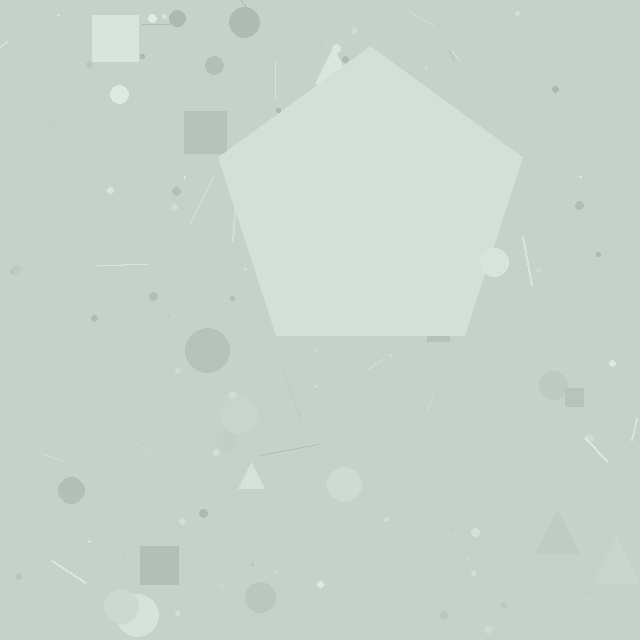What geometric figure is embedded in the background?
A pentagon is embedded in the background.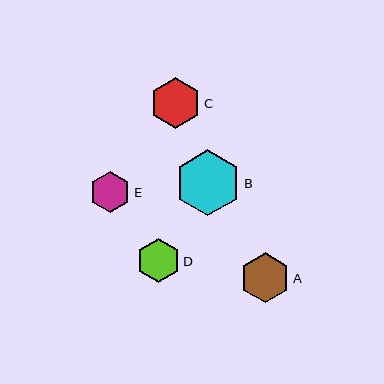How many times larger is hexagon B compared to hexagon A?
Hexagon B is approximately 1.3 times the size of hexagon A.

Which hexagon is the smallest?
Hexagon E is the smallest with a size of approximately 41 pixels.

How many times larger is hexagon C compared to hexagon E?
Hexagon C is approximately 1.2 times the size of hexagon E.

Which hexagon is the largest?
Hexagon B is the largest with a size of approximately 66 pixels.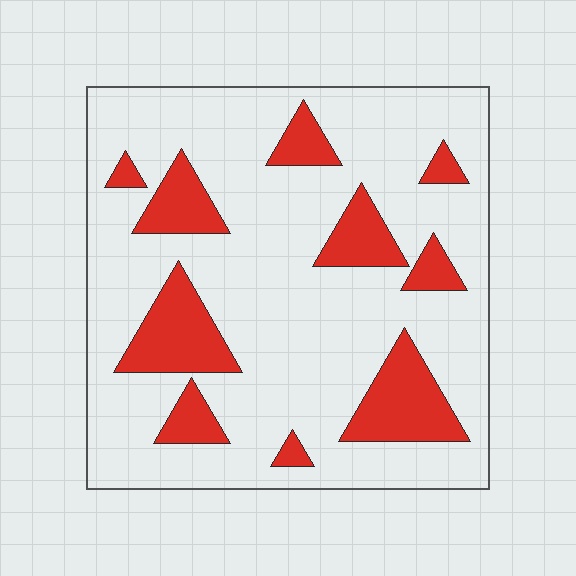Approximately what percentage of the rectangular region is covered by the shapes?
Approximately 20%.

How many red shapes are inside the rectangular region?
10.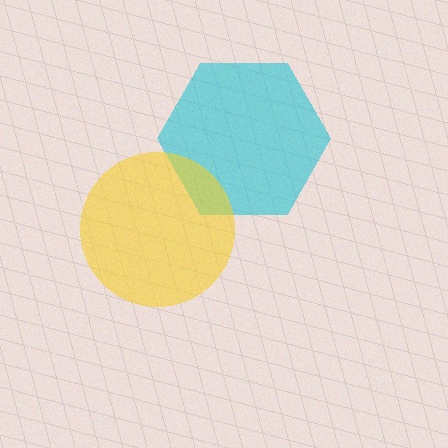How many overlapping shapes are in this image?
There are 2 overlapping shapes in the image.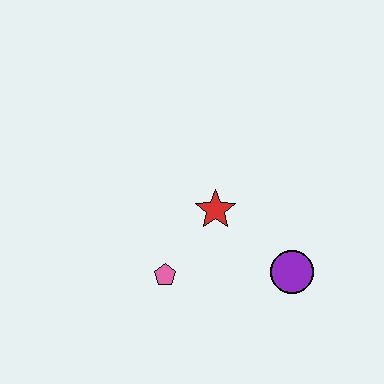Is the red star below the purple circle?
No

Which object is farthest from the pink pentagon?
The purple circle is farthest from the pink pentagon.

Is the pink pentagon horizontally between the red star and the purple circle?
No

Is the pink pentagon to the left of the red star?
Yes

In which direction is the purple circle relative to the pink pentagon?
The purple circle is to the right of the pink pentagon.